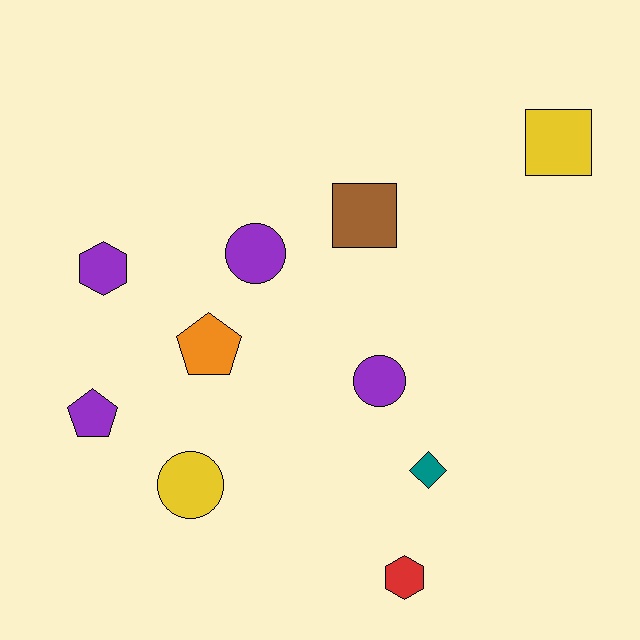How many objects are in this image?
There are 10 objects.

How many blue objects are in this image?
There are no blue objects.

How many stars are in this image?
There are no stars.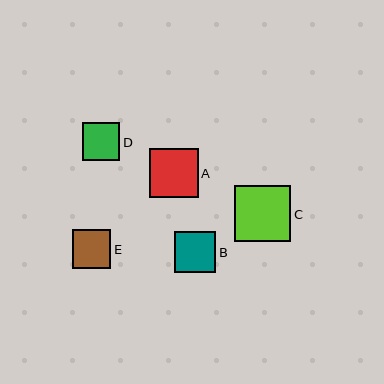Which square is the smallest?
Square D is the smallest with a size of approximately 38 pixels.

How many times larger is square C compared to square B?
Square C is approximately 1.4 times the size of square B.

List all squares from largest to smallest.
From largest to smallest: C, A, B, E, D.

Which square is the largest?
Square C is the largest with a size of approximately 56 pixels.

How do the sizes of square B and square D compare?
Square B and square D are approximately the same size.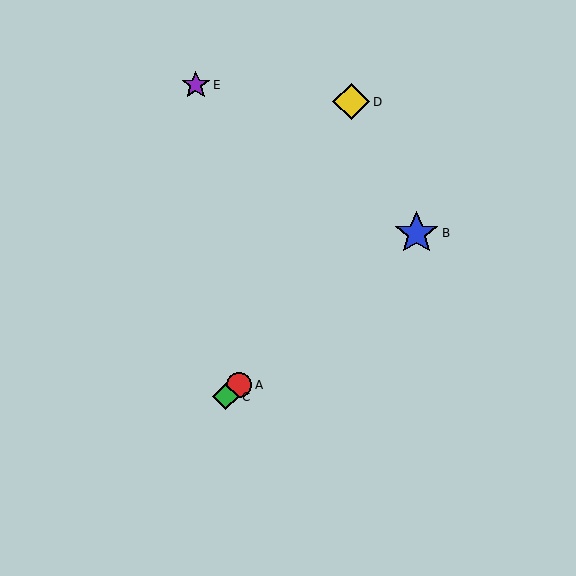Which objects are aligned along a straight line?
Objects A, B, C are aligned along a straight line.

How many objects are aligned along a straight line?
3 objects (A, B, C) are aligned along a straight line.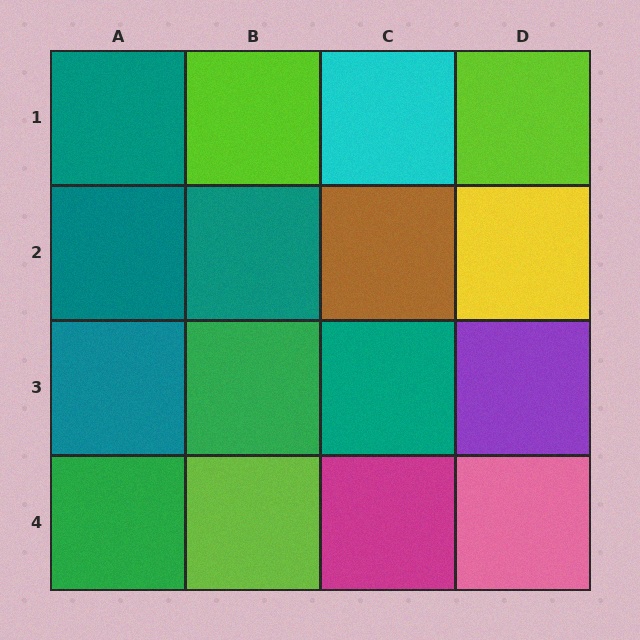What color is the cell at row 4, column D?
Pink.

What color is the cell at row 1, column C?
Cyan.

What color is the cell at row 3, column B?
Green.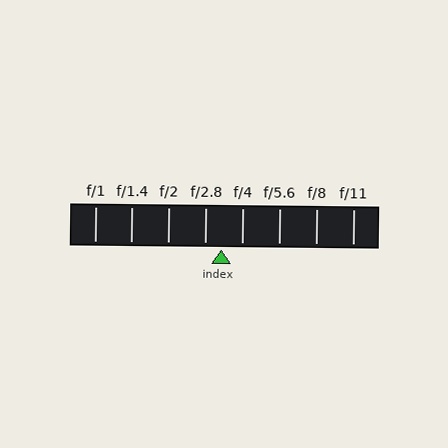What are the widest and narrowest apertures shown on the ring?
The widest aperture shown is f/1 and the narrowest is f/11.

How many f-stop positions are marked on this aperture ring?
There are 8 f-stop positions marked.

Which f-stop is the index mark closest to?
The index mark is closest to f/2.8.